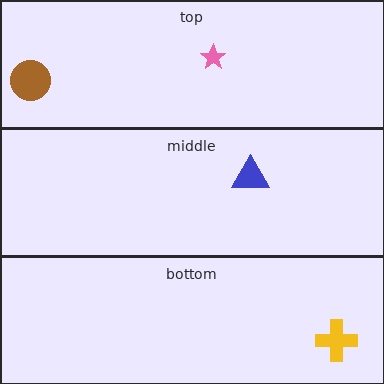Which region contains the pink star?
The top region.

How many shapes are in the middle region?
1.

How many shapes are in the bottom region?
1.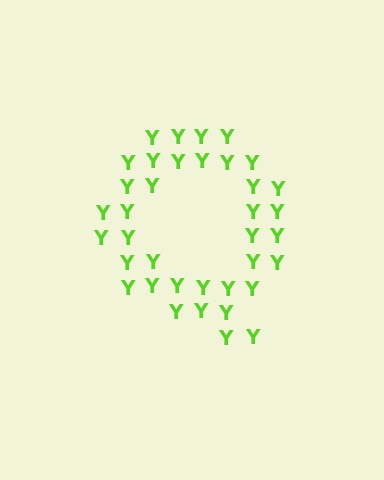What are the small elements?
The small elements are letter Y's.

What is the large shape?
The large shape is the letter Q.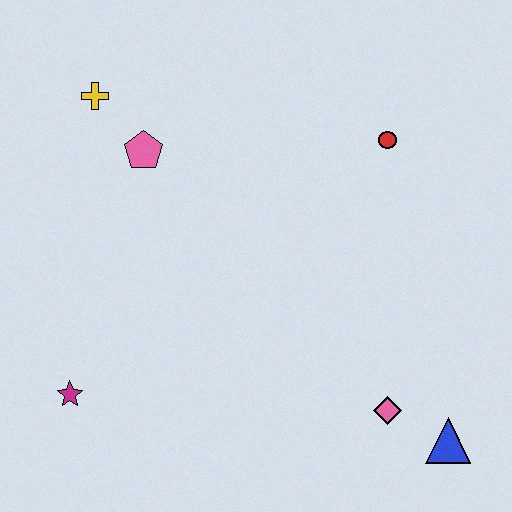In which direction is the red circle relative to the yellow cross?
The red circle is to the right of the yellow cross.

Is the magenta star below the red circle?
Yes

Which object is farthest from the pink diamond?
The yellow cross is farthest from the pink diamond.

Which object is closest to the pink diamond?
The blue triangle is closest to the pink diamond.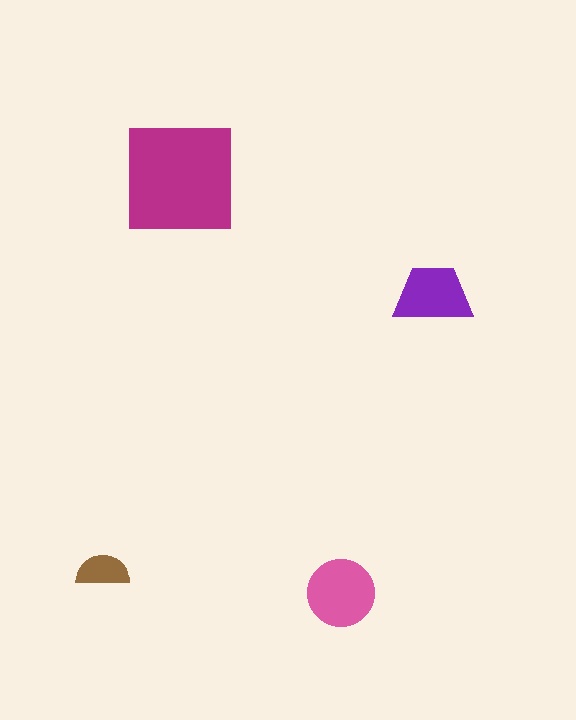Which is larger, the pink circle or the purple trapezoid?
The pink circle.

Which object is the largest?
The magenta square.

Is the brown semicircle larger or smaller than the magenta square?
Smaller.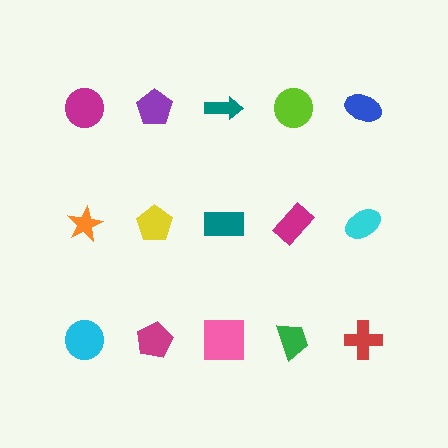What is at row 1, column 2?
A purple pentagon.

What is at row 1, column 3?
A teal arrow.